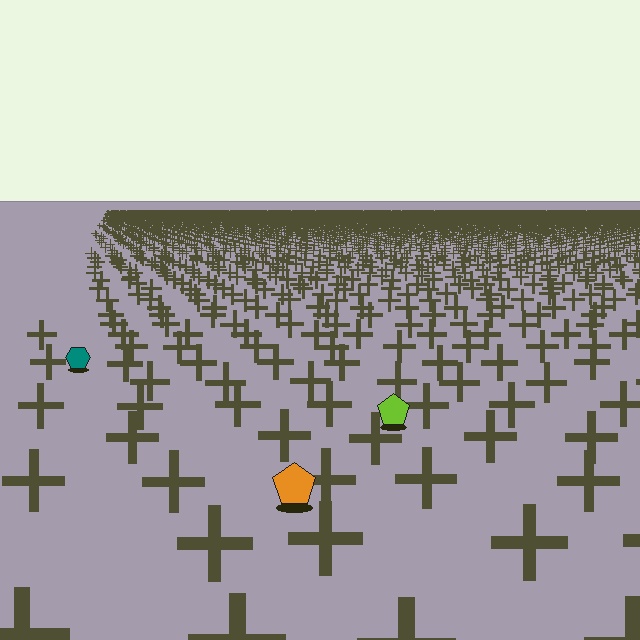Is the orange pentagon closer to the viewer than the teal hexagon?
Yes. The orange pentagon is closer — you can tell from the texture gradient: the ground texture is coarser near it.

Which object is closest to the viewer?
The orange pentagon is closest. The texture marks near it are larger and more spread out.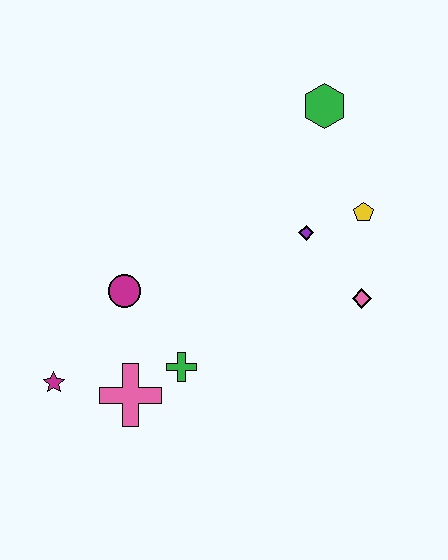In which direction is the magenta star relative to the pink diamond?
The magenta star is to the left of the pink diamond.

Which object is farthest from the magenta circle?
The green hexagon is farthest from the magenta circle.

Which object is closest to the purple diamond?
The yellow pentagon is closest to the purple diamond.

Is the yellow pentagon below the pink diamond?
No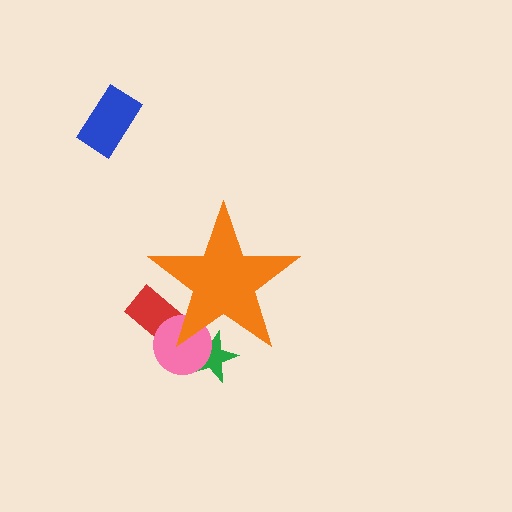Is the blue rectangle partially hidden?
No, the blue rectangle is fully visible.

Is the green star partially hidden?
Yes, the green star is partially hidden behind the orange star.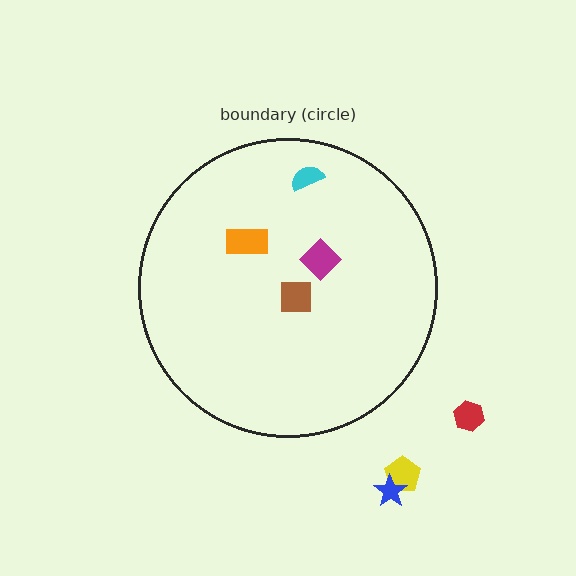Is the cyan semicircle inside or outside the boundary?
Inside.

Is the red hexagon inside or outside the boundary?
Outside.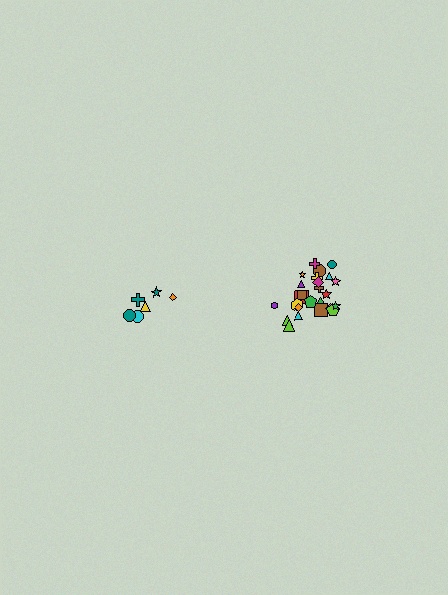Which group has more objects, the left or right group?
The right group.